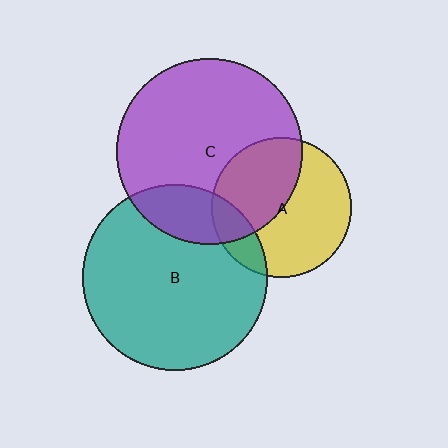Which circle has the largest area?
Circle C (purple).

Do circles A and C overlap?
Yes.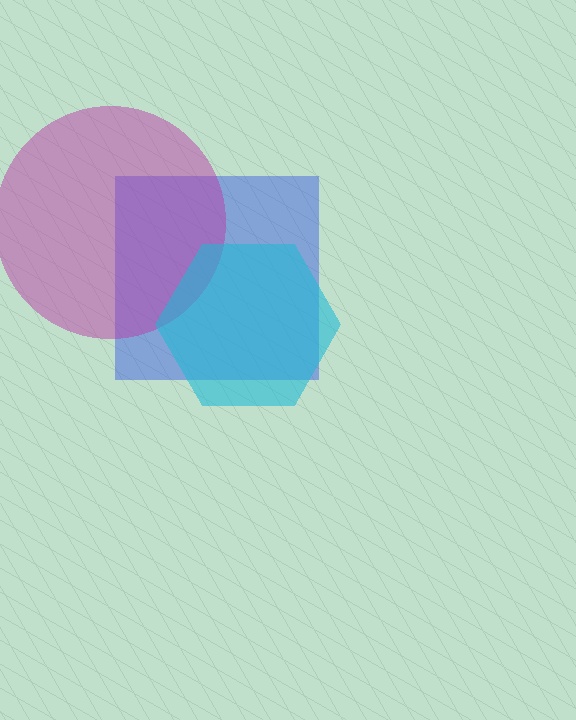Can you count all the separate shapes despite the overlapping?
Yes, there are 3 separate shapes.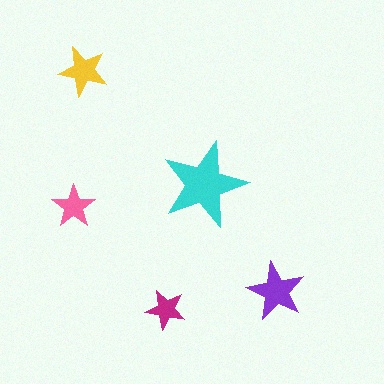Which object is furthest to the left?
The pink star is leftmost.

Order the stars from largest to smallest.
the cyan one, the purple one, the yellow one, the pink one, the magenta one.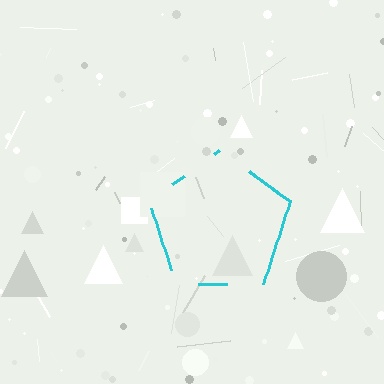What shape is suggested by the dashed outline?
The dashed outline suggests a pentagon.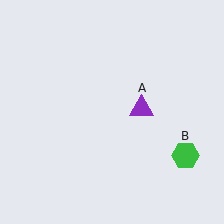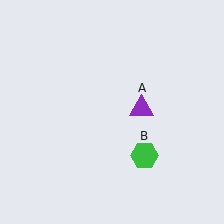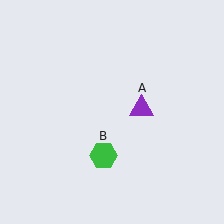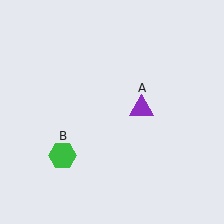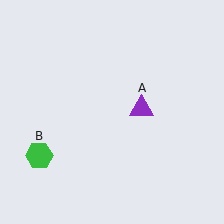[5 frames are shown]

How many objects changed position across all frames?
1 object changed position: green hexagon (object B).